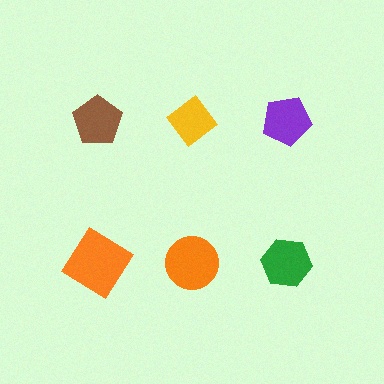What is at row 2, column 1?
An orange diamond.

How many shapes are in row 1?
3 shapes.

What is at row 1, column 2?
A yellow diamond.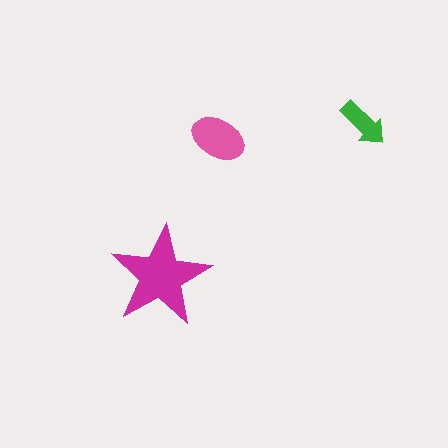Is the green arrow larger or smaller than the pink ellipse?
Smaller.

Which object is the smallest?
The green arrow.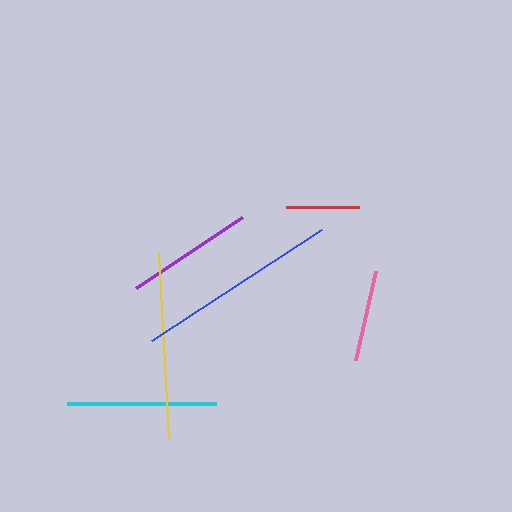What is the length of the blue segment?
The blue segment is approximately 203 pixels long.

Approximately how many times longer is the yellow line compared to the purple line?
The yellow line is approximately 1.4 times the length of the purple line.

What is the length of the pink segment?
The pink segment is approximately 91 pixels long.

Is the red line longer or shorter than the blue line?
The blue line is longer than the red line.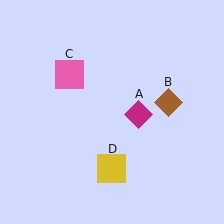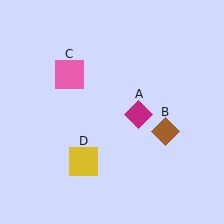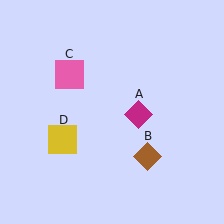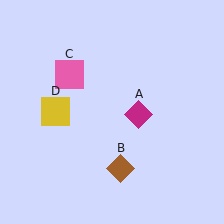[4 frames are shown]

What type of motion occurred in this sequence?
The brown diamond (object B), yellow square (object D) rotated clockwise around the center of the scene.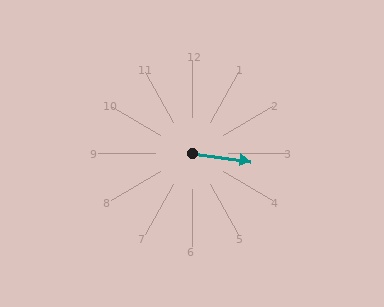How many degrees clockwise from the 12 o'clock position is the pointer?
Approximately 97 degrees.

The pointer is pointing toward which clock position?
Roughly 3 o'clock.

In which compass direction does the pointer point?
East.